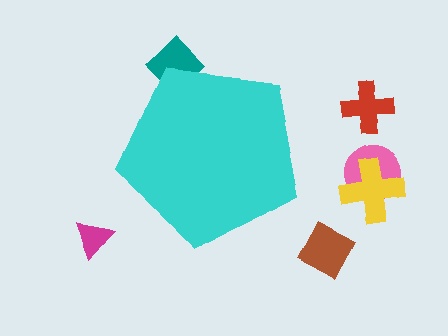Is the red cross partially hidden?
No, the red cross is fully visible.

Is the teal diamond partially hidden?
Yes, the teal diamond is partially hidden behind the cyan pentagon.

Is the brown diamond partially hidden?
No, the brown diamond is fully visible.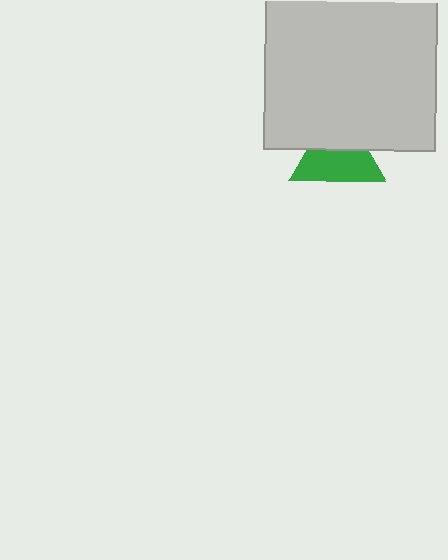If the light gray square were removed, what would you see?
You would see the complete green triangle.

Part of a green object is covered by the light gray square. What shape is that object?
It is a triangle.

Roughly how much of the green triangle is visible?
About half of it is visible (roughly 58%).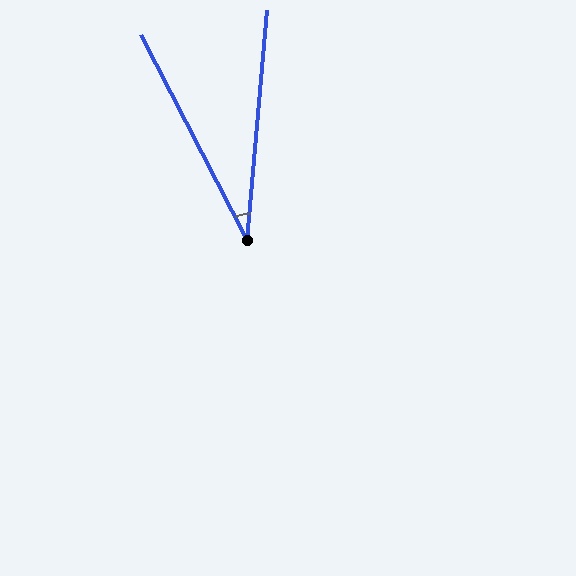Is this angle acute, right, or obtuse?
It is acute.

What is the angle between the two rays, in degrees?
Approximately 32 degrees.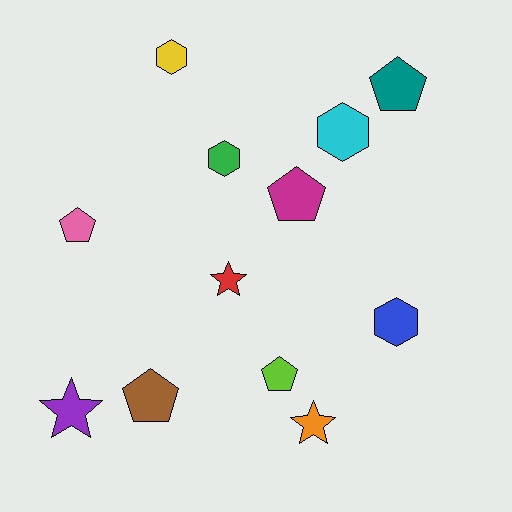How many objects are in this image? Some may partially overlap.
There are 12 objects.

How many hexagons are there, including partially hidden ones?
There are 4 hexagons.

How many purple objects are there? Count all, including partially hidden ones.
There is 1 purple object.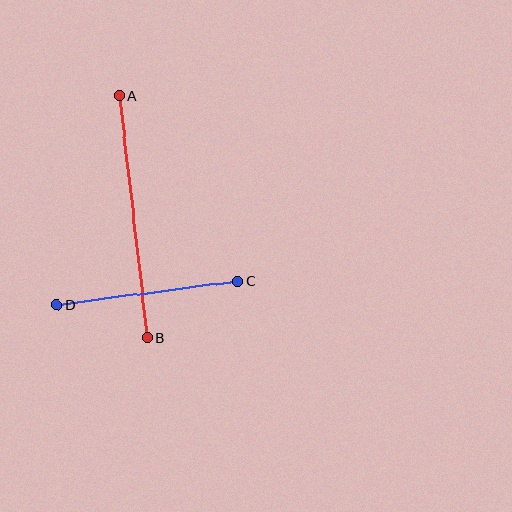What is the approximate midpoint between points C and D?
The midpoint is at approximately (147, 293) pixels.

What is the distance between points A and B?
The distance is approximately 243 pixels.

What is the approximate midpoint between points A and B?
The midpoint is at approximately (133, 217) pixels.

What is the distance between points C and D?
The distance is approximately 182 pixels.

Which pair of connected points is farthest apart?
Points A and B are farthest apart.